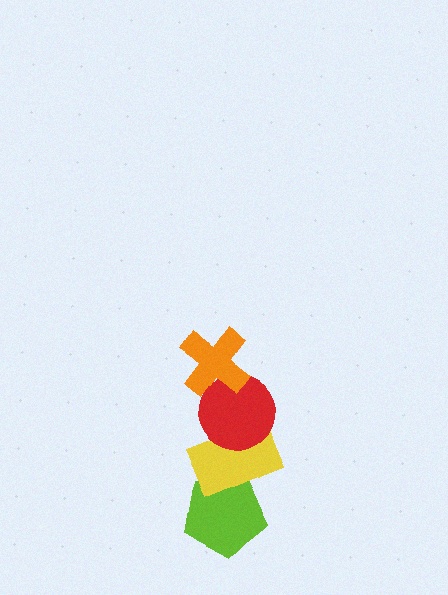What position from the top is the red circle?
The red circle is 2nd from the top.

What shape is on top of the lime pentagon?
The yellow rectangle is on top of the lime pentagon.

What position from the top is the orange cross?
The orange cross is 1st from the top.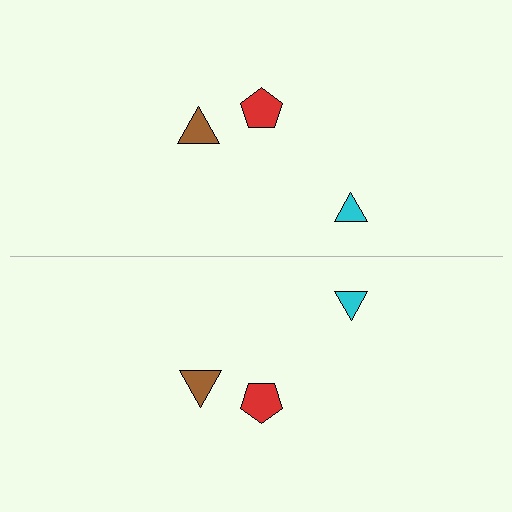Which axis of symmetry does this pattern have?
The pattern has a horizontal axis of symmetry running through the center of the image.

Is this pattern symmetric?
Yes, this pattern has bilateral (reflection) symmetry.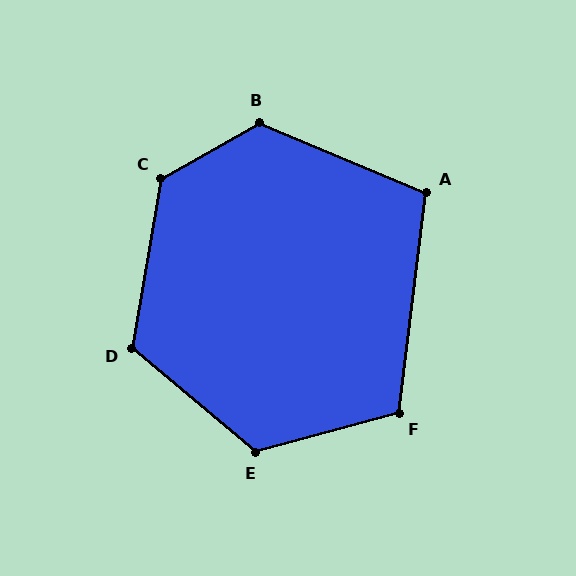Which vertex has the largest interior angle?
C, at approximately 129 degrees.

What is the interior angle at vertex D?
Approximately 120 degrees (obtuse).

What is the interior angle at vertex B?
Approximately 128 degrees (obtuse).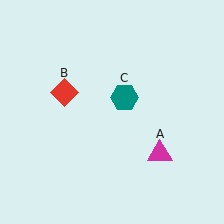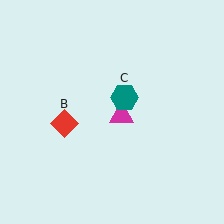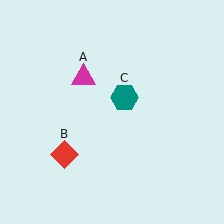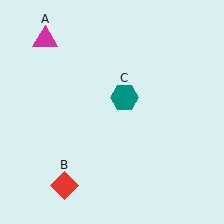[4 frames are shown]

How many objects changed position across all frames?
2 objects changed position: magenta triangle (object A), red diamond (object B).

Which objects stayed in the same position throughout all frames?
Teal hexagon (object C) remained stationary.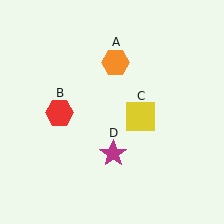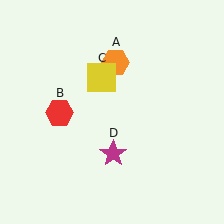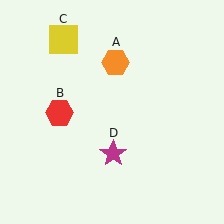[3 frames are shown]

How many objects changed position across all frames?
1 object changed position: yellow square (object C).